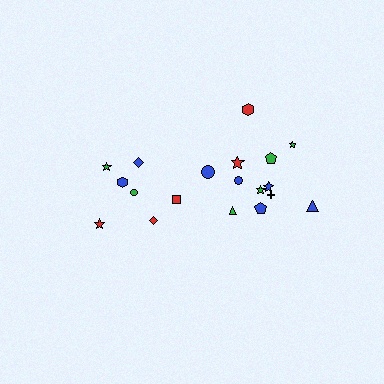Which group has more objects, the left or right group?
The right group.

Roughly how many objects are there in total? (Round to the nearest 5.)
Roughly 20 objects in total.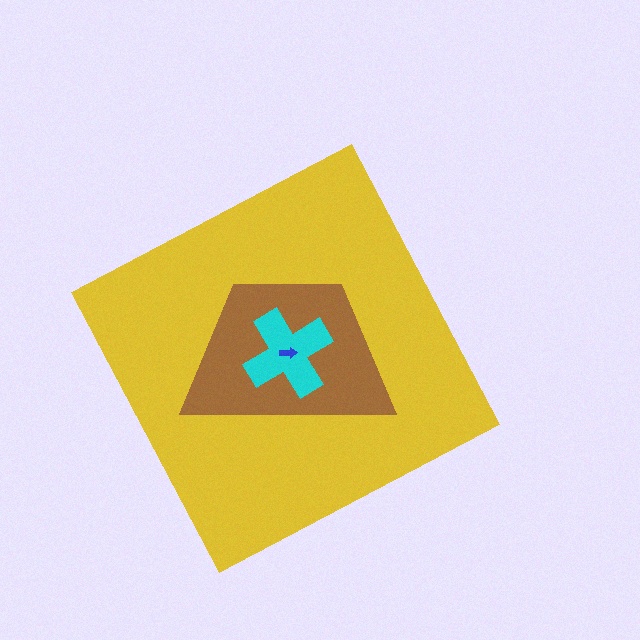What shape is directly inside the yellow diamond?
The brown trapezoid.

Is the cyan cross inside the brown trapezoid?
Yes.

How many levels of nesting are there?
4.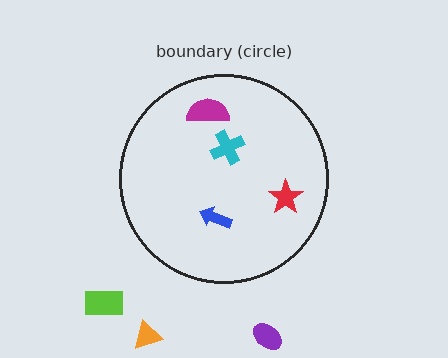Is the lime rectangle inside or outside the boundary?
Outside.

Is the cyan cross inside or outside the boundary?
Inside.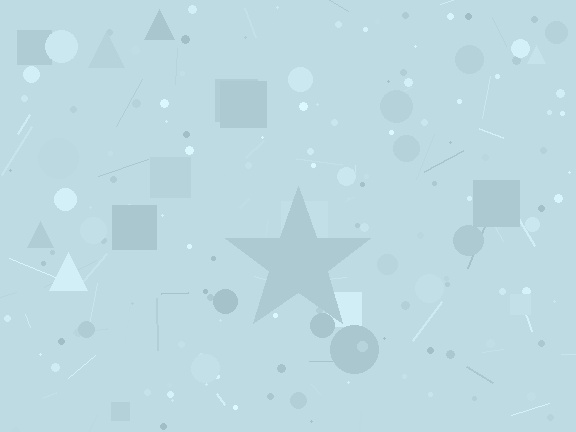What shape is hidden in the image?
A star is hidden in the image.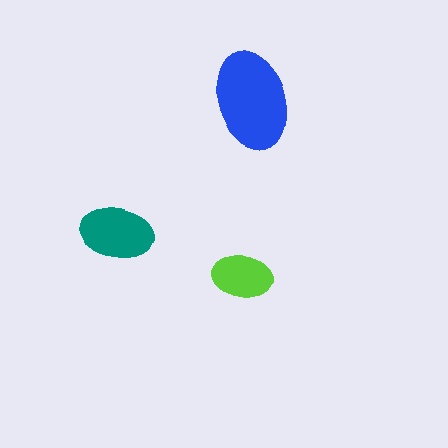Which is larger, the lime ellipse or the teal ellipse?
The teal one.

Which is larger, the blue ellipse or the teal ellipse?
The blue one.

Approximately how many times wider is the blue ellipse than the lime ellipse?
About 1.5 times wider.